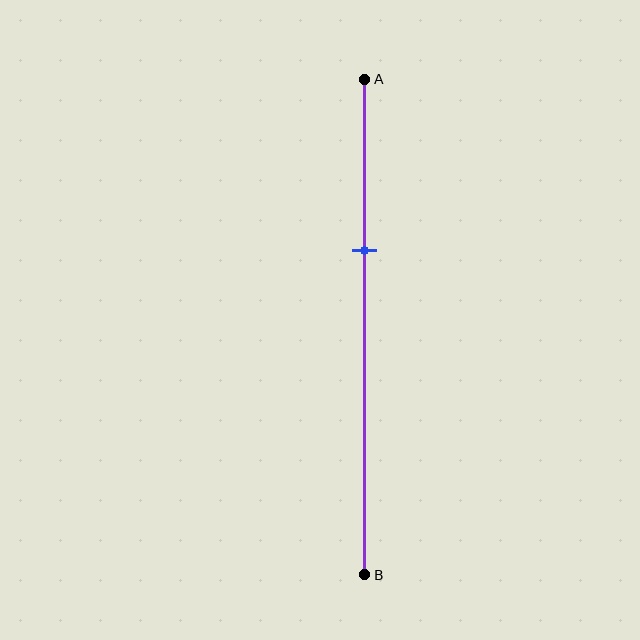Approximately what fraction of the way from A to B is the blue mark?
The blue mark is approximately 35% of the way from A to B.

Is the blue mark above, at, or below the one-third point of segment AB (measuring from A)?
The blue mark is approximately at the one-third point of segment AB.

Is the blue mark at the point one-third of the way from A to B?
Yes, the mark is approximately at the one-third point.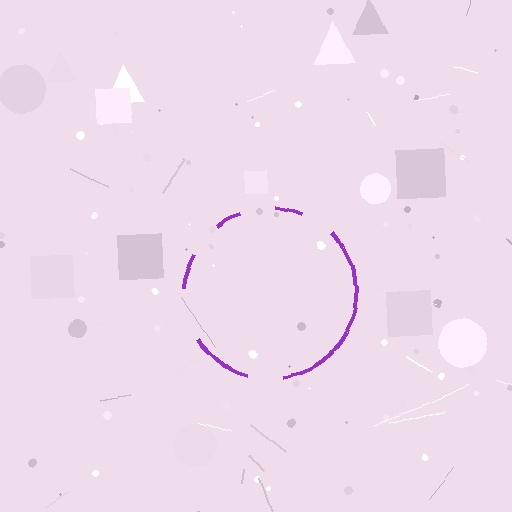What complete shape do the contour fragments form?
The contour fragments form a circle.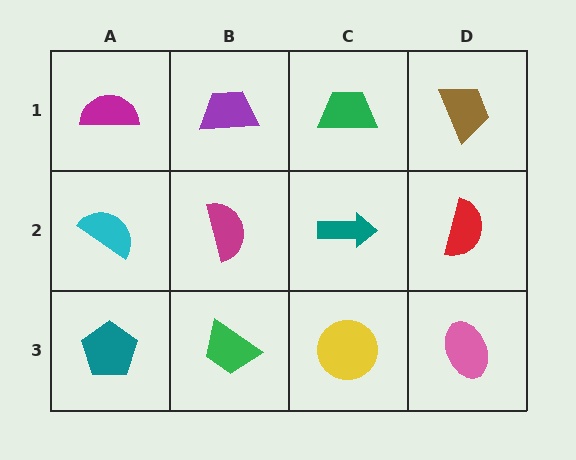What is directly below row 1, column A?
A cyan semicircle.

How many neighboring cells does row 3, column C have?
3.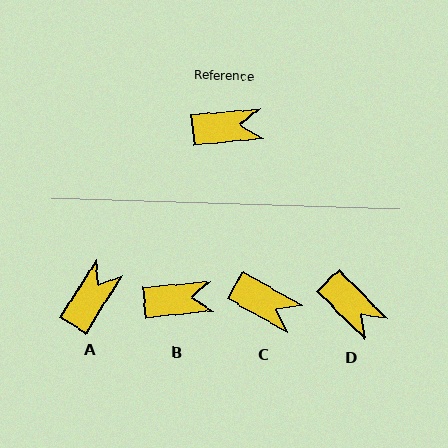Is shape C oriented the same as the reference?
No, it is off by about 35 degrees.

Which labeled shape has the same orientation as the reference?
B.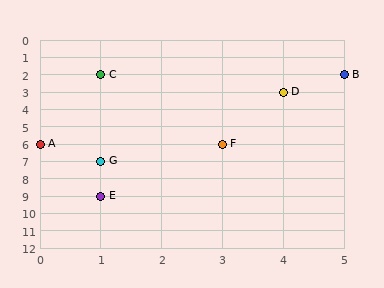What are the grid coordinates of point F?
Point F is at grid coordinates (3, 6).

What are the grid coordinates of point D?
Point D is at grid coordinates (4, 3).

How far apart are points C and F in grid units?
Points C and F are 2 columns and 4 rows apart (about 4.5 grid units diagonally).